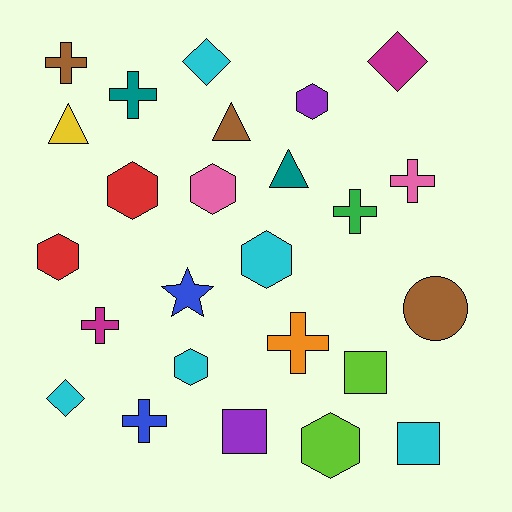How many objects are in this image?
There are 25 objects.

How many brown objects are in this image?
There are 3 brown objects.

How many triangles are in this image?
There are 3 triangles.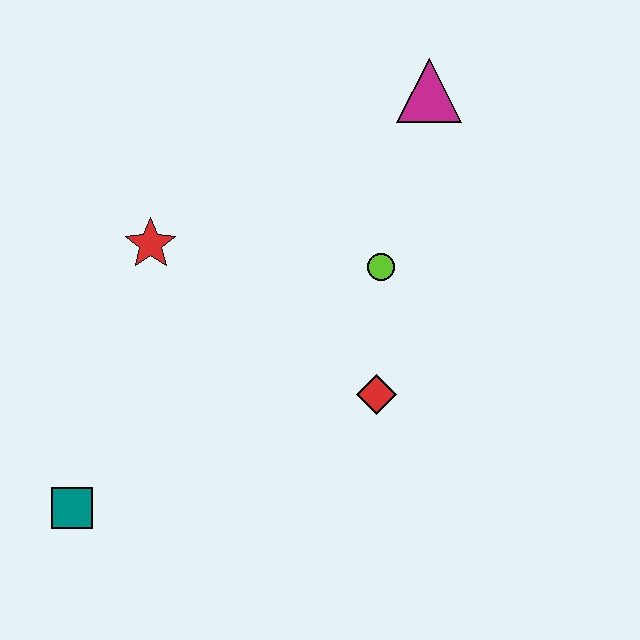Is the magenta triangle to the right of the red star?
Yes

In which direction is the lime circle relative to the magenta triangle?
The lime circle is below the magenta triangle.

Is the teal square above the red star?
No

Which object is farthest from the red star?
The magenta triangle is farthest from the red star.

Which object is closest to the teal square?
The red star is closest to the teal square.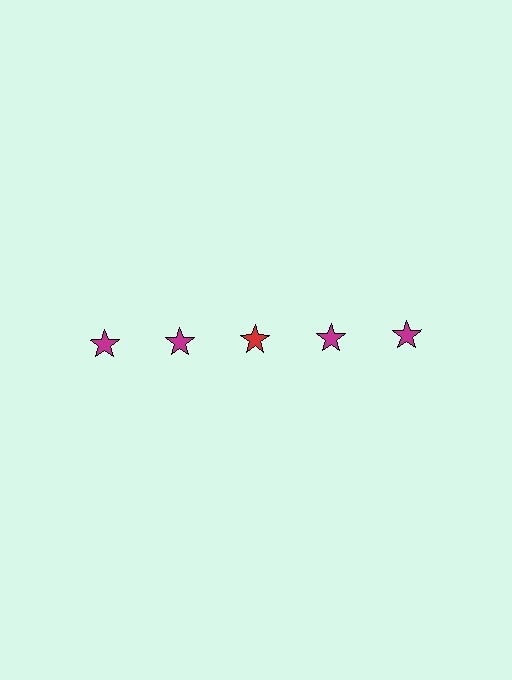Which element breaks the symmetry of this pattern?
The red star in the top row, center column breaks the symmetry. All other shapes are magenta stars.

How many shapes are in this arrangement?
There are 5 shapes arranged in a grid pattern.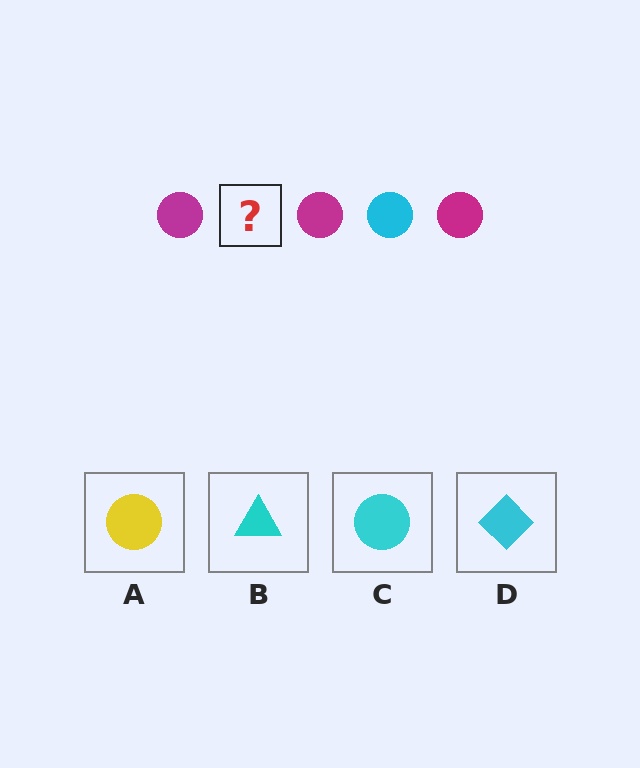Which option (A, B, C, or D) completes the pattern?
C.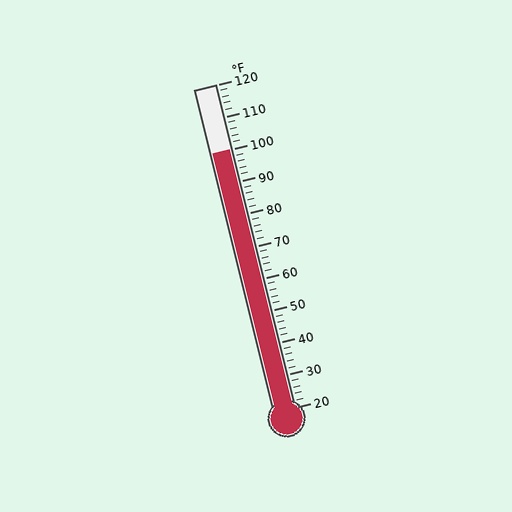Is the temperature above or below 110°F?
The temperature is below 110°F.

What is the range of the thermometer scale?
The thermometer scale ranges from 20°F to 120°F.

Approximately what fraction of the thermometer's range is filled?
The thermometer is filled to approximately 80% of its range.